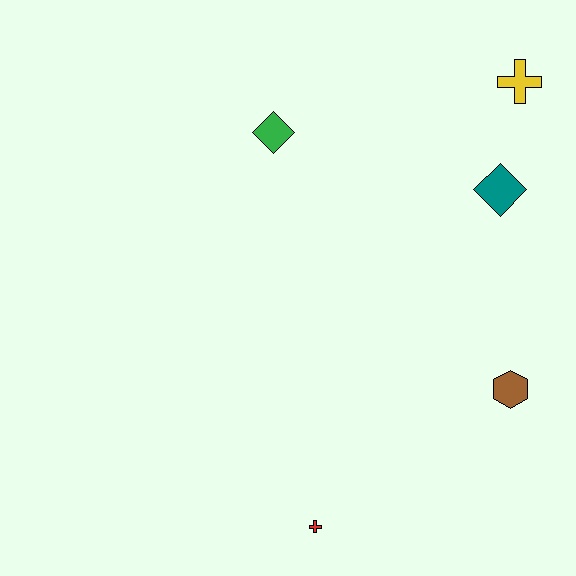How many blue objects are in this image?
There are no blue objects.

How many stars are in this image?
There are no stars.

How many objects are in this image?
There are 5 objects.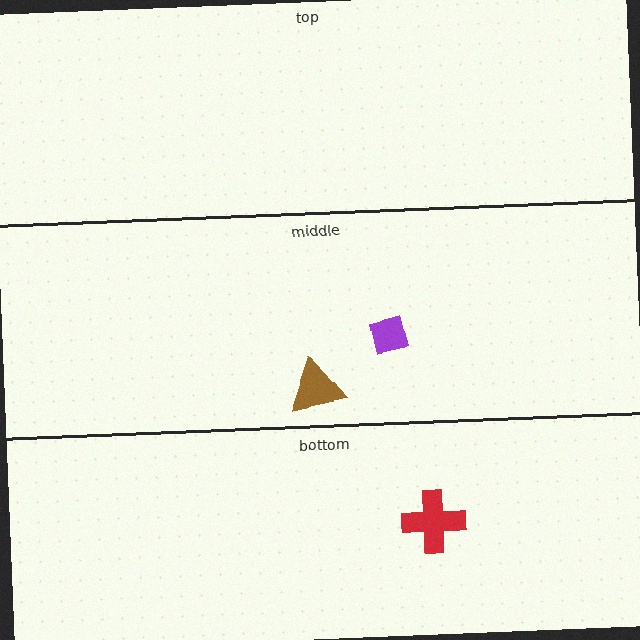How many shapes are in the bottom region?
1.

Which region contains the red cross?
The bottom region.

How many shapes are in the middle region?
2.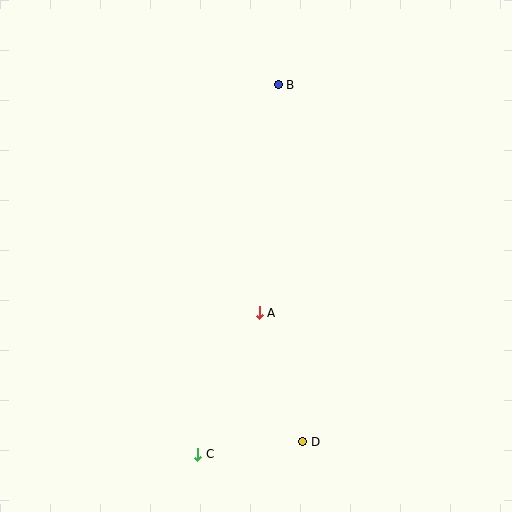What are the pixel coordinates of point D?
Point D is at (303, 442).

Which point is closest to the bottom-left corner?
Point C is closest to the bottom-left corner.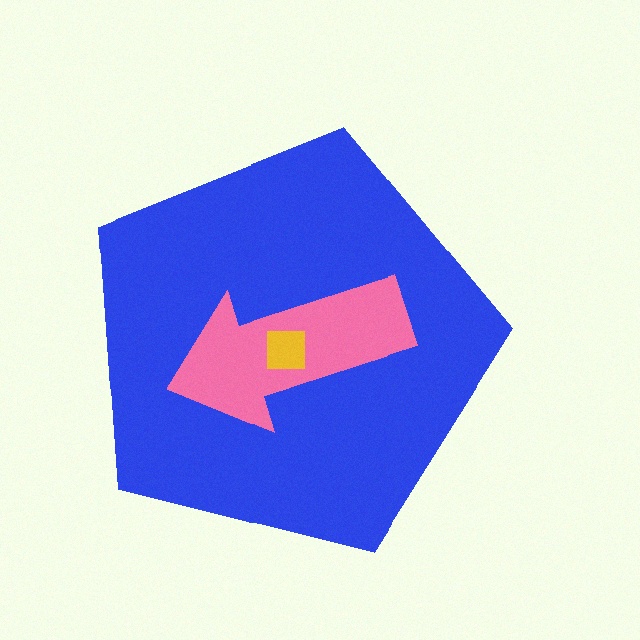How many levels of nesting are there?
3.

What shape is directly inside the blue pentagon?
The pink arrow.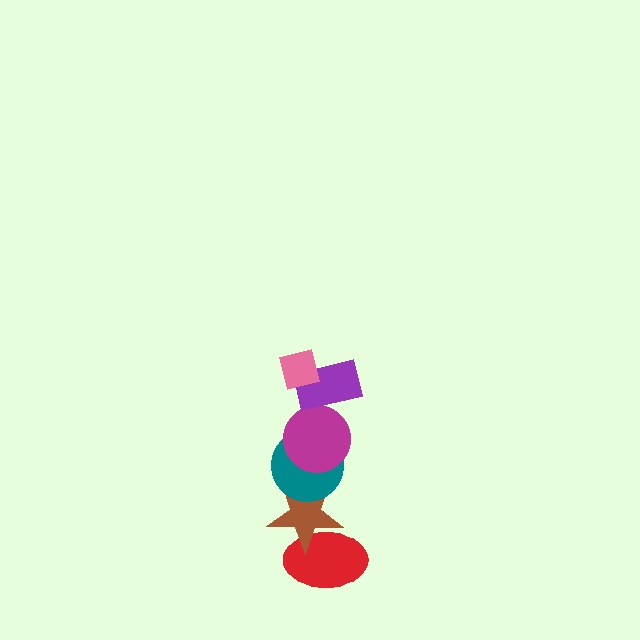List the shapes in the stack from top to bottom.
From top to bottom: the pink square, the purple rectangle, the magenta circle, the teal circle, the brown star, the red ellipse.